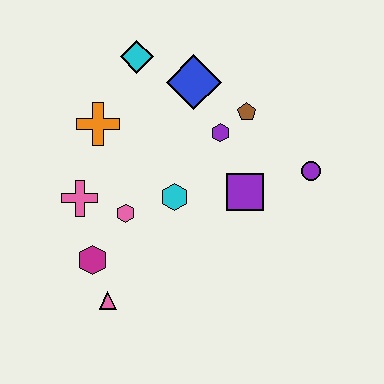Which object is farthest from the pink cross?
The purple circle is farthest from the pink cross.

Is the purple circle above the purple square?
Yes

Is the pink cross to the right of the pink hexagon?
No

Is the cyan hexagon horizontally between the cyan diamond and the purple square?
Yes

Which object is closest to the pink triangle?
The magenta hexagon is closest to the pink triangle.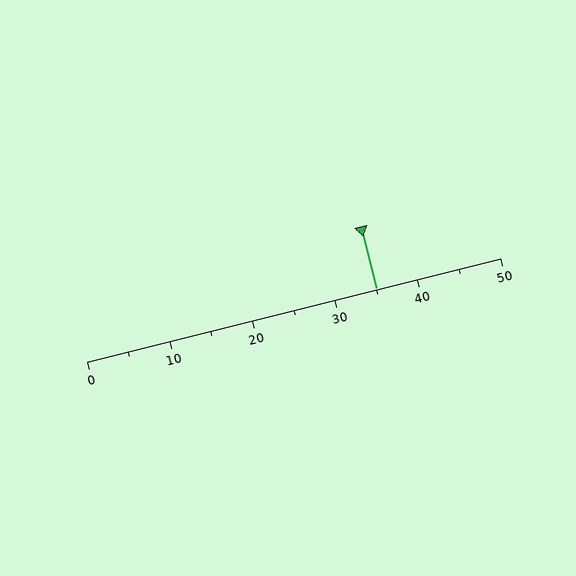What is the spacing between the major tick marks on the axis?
The major ticks are spaced 10 apart.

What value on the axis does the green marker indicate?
The marker indicates approximately 35.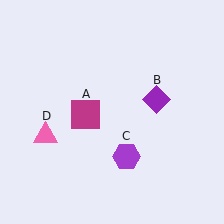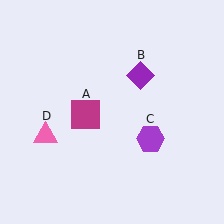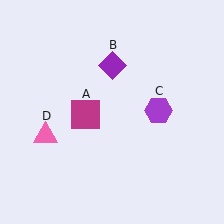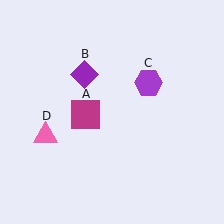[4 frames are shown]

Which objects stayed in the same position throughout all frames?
Magenta square (object A) and pink triangle (object D) remained stationary.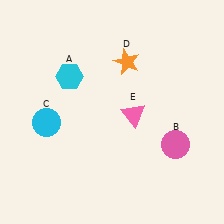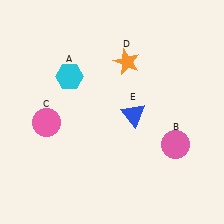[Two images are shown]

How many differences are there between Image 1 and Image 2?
There are 2 differences between the two images.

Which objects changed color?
C changed from cyan to pink. E changed from pink to blue.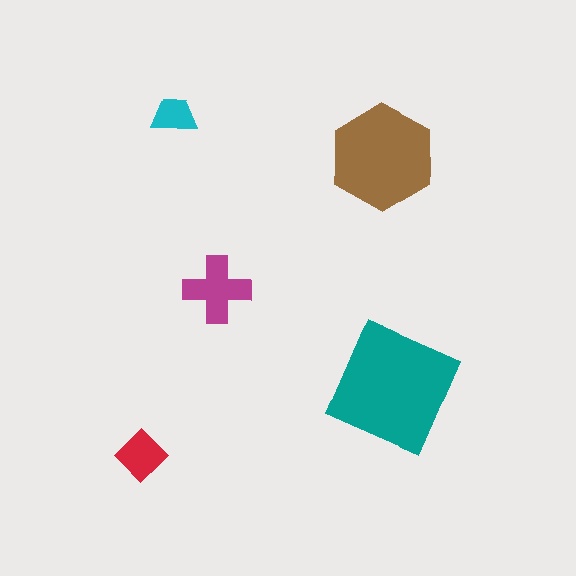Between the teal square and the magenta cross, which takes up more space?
The teal square.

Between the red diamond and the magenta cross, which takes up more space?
The magenta cross.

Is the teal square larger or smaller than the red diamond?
Larger.